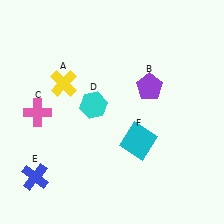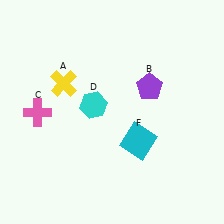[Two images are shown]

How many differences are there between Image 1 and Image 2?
There is 1 difference between the two images.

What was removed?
The blue cross (E) was removed in Image 2.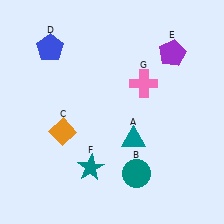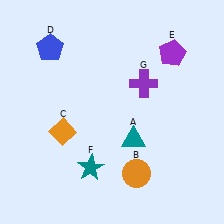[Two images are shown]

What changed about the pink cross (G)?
In Image 1, G is pink. In Image 2, it changed to purple.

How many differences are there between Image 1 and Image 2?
There are 2 differences between the two images.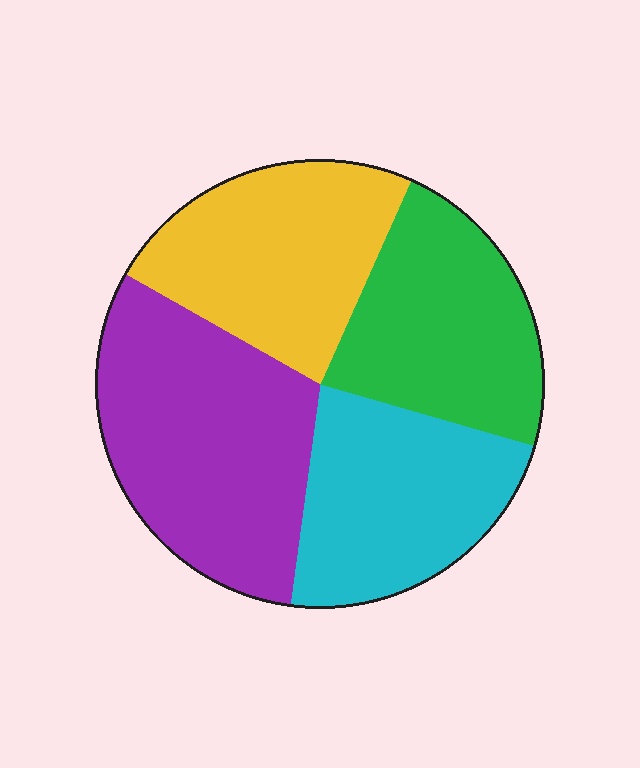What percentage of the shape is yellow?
Yellow takes up between a sixth and a third of the shape.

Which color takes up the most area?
Purple, at roughly 30%.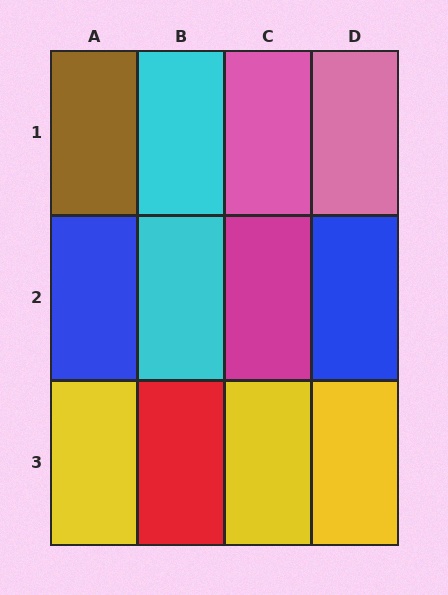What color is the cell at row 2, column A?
Blue.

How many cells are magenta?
1 cell is magenta.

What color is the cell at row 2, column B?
Cyan.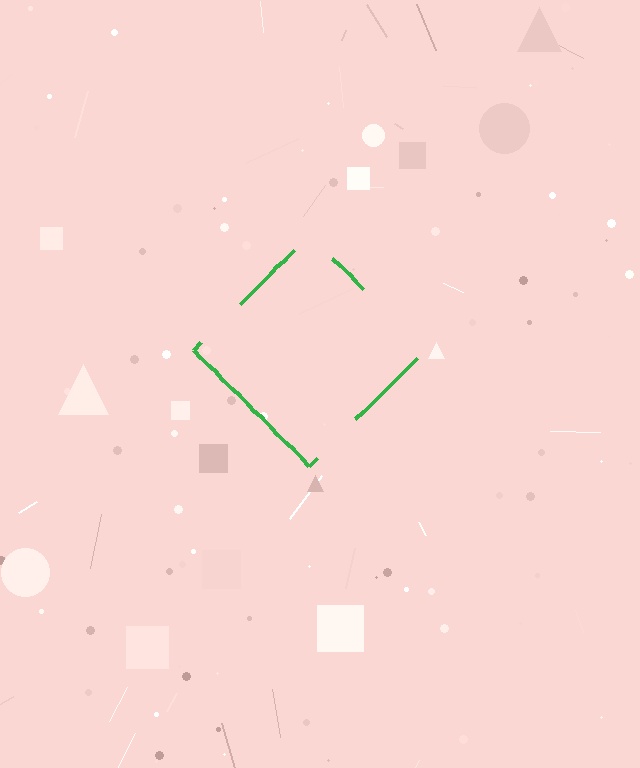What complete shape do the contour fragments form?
The contour fragments form a diamond.